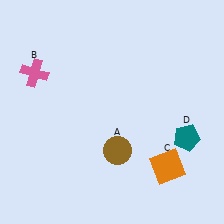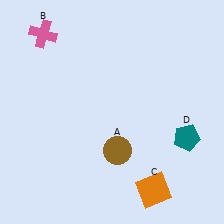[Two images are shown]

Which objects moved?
The objects that moved are: the pink cross (B), the orange square (C).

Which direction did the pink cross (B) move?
The pink cross (B) moved up.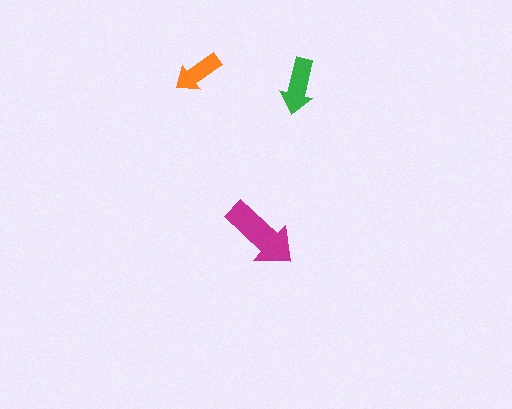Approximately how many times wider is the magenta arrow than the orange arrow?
About 1.5 times wider.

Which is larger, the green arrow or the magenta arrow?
The magenta one.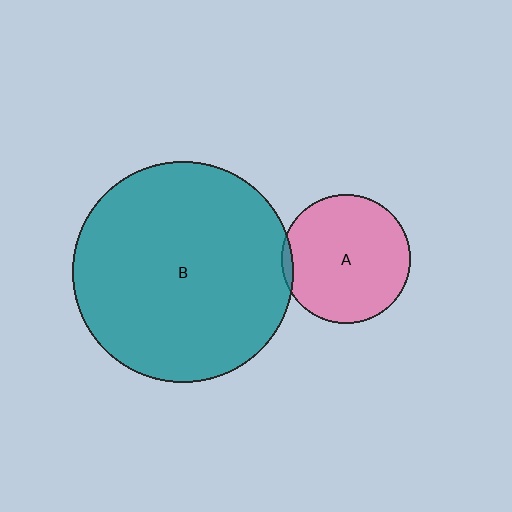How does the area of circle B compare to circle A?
Approximately 3.0 times.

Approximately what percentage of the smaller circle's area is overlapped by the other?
Approximately 5%.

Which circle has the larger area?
Circle B (teal).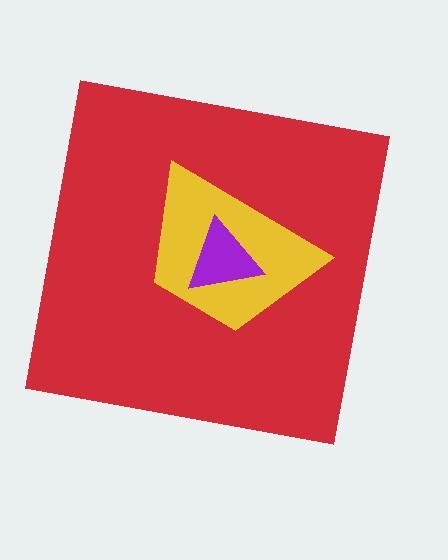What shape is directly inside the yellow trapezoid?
The purple triangle.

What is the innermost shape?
The purple triangle.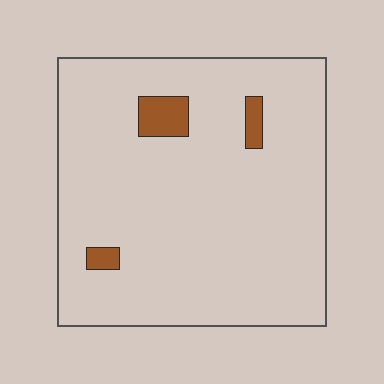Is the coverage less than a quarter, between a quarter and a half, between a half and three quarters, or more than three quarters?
Less than a quarter.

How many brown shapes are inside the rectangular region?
3.